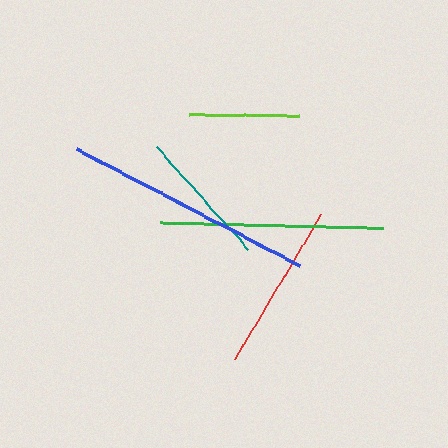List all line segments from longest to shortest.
From longest to shortest: blue, green, red, teal, lime.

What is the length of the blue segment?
The blue segment is approximately 252 pixels long.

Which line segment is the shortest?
The lime line is the shortest at approximately 110 pixels.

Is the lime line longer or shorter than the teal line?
The teal line is longer than the lime line.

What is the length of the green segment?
The green segment is approximately 222 pixels long.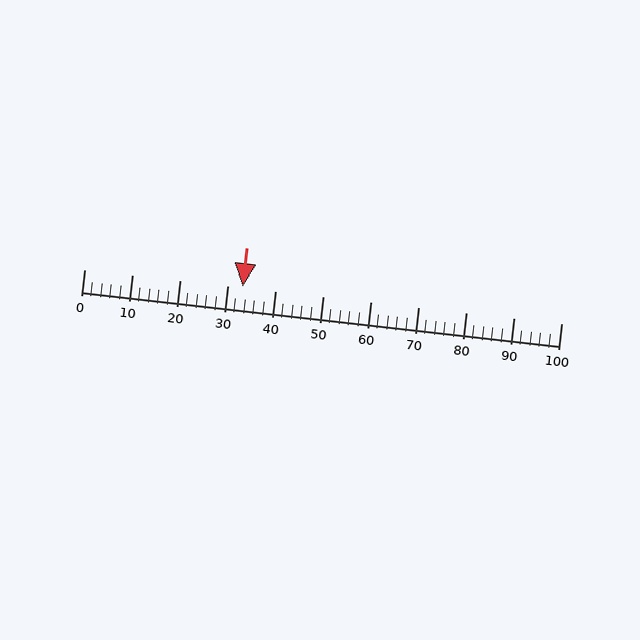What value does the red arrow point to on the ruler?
The red arrow points to approximately 33.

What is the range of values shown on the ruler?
The ruler shows values from 0 to 100.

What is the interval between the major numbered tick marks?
The major tick marks are spaced 10 units apart.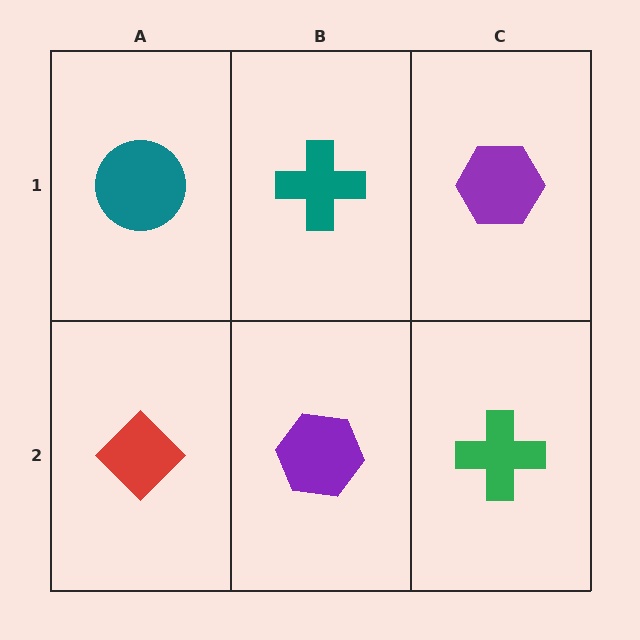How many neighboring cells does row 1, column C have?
2.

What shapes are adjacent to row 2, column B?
A teal cross (row 1, column B), a red diamond (row 2, column A), a green cross (row 2, column C).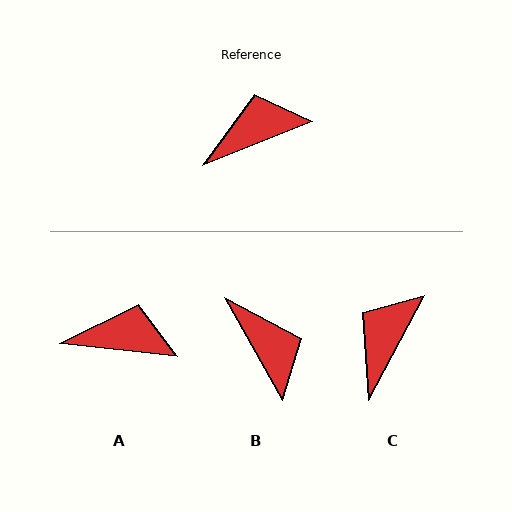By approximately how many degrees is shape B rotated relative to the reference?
Approximately 82 degrees clockwise.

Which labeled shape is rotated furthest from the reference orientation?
B, about 82 degrees away.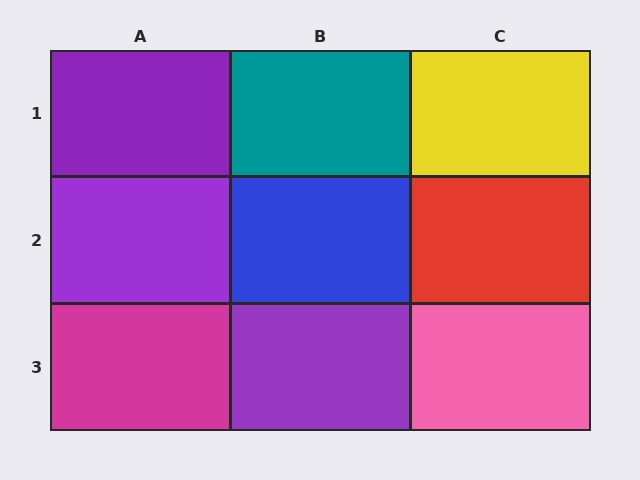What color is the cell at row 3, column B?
Purple.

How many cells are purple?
3 cells are purple.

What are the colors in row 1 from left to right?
Purple, teal, yellow.